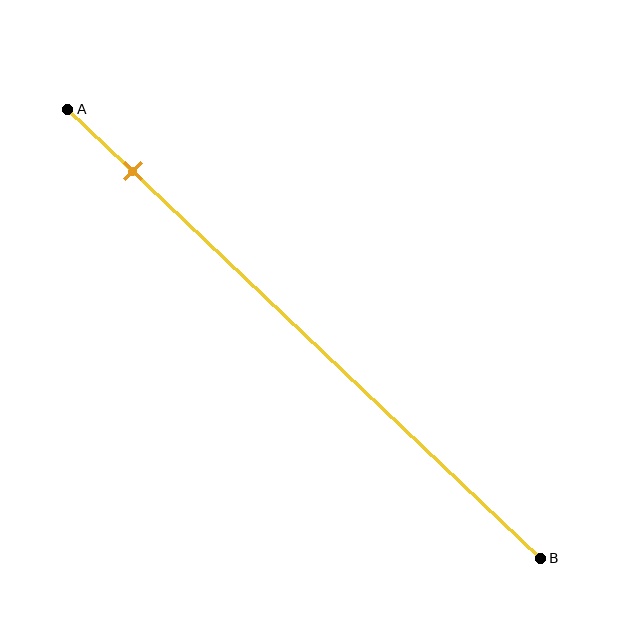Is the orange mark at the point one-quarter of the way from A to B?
No, the mark is at about 15% from A, not at the 25% one-quarter point.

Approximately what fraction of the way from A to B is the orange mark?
The orange mark is approximately 15% of the way from A to B.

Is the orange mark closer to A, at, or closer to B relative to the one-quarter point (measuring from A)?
The orange mark is closer to point A than the one-quarter point of segment AB.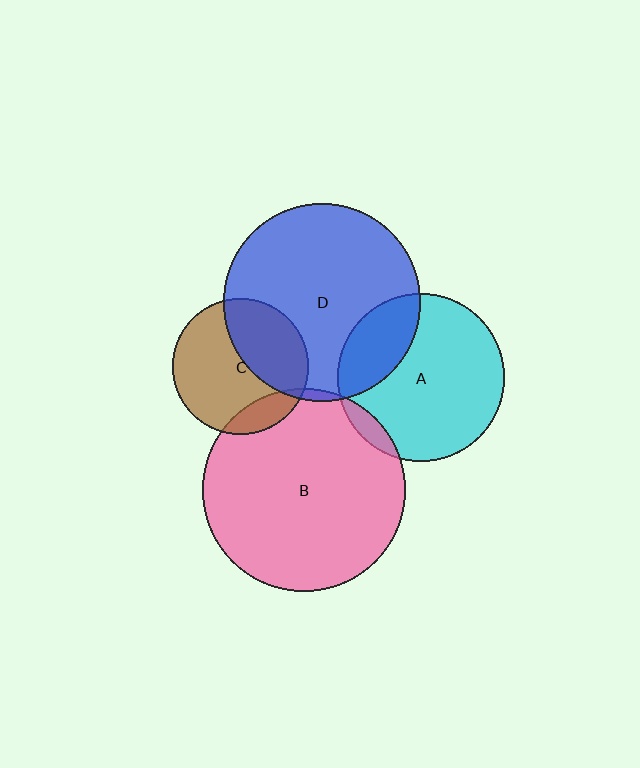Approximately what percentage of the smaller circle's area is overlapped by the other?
Approximately 40%.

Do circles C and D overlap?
Yes.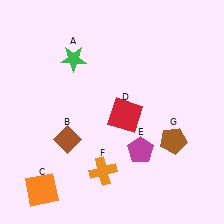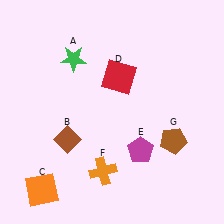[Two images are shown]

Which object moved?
The red square (D) moved up.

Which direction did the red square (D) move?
The red square (D) moved up.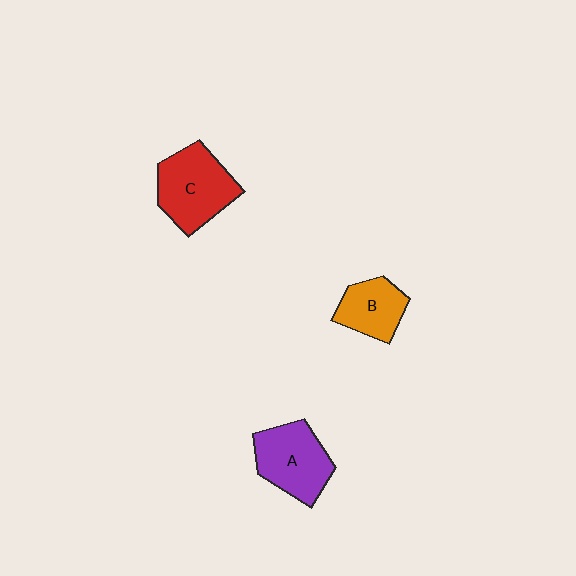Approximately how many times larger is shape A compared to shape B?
Approximately 1.4 times.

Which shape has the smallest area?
Shape B (orange).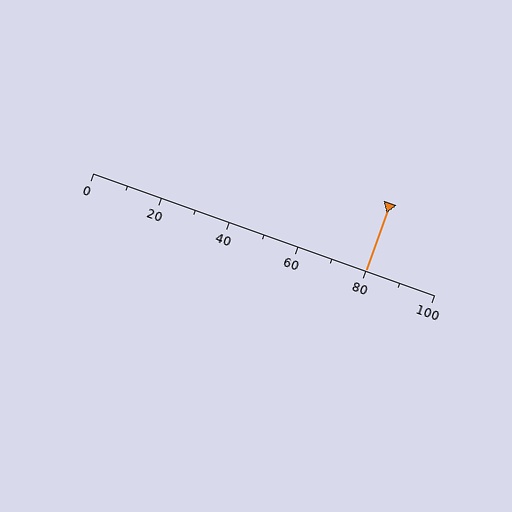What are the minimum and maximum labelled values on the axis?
The axis runs from 0 to 100.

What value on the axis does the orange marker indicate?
The marker indicates approximately 80.